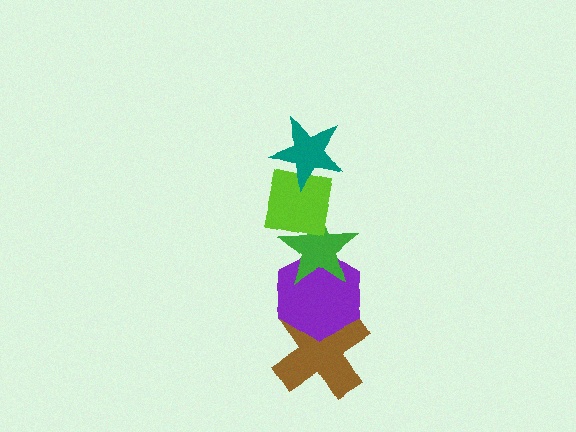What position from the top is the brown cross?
The brown cross is 5th from the top.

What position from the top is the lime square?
The lime square is 2nd from the top.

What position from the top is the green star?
The green star is 3rd from the top.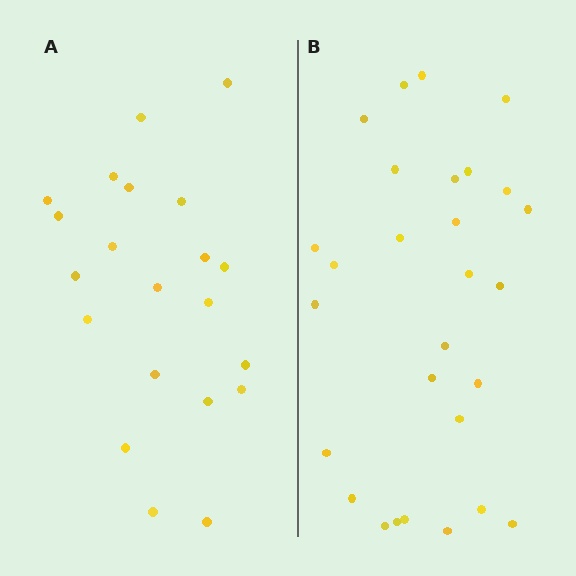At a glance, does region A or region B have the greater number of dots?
Region B (the right region) has more dots.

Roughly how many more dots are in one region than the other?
Region B has roughly 8 or so more dots than region A.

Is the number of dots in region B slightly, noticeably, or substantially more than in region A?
Region B has noticeably more, but not dramatically so. The ratio is roughly 1.3 to 1.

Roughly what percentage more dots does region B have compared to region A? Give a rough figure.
About 35% more.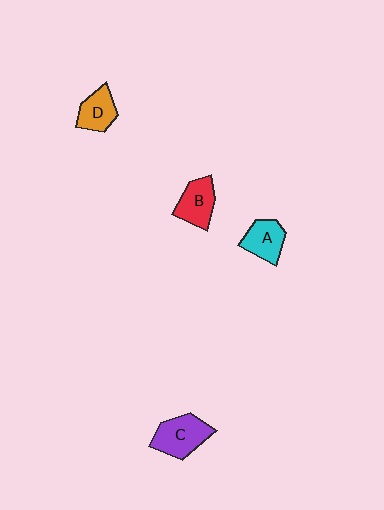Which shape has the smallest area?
Shape D (orange).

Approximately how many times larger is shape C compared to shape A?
Approximately 1.3 times.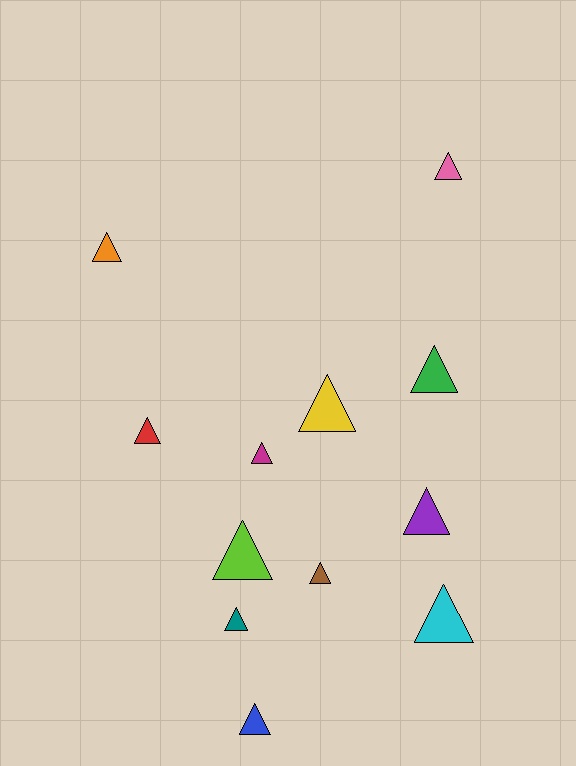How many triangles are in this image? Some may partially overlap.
There are 12 triangles.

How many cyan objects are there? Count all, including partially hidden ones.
There is 1 cyan object.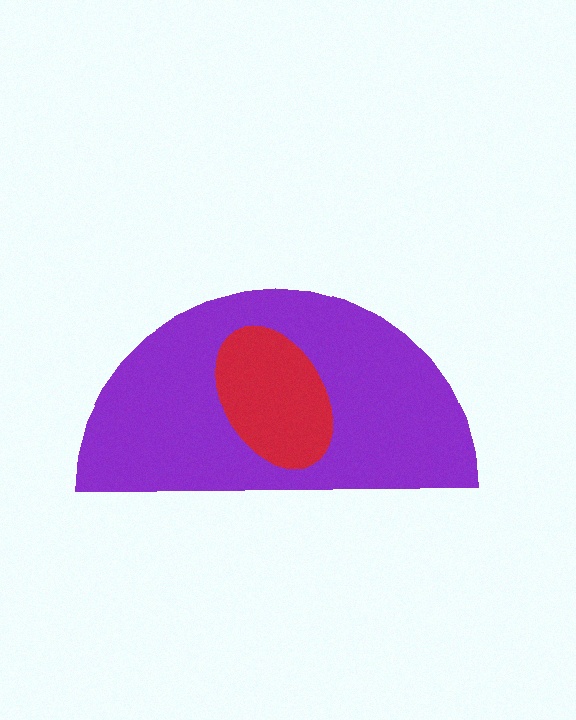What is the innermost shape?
The red ellipse.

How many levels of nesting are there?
2.